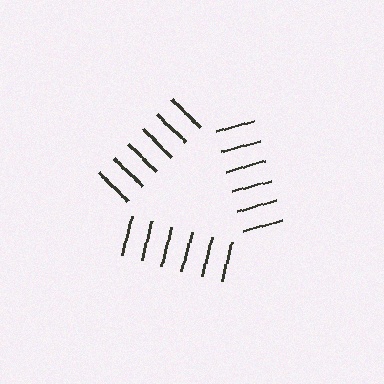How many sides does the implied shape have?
3 sides — the line-ends trace a triangle.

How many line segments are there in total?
18 — 6 along each of the 3 edges.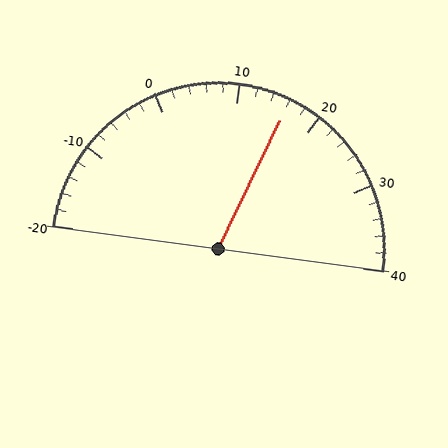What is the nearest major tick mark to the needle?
The nearest major tick mark is 20.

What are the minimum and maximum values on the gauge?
The gauge ranges from -20 to 40.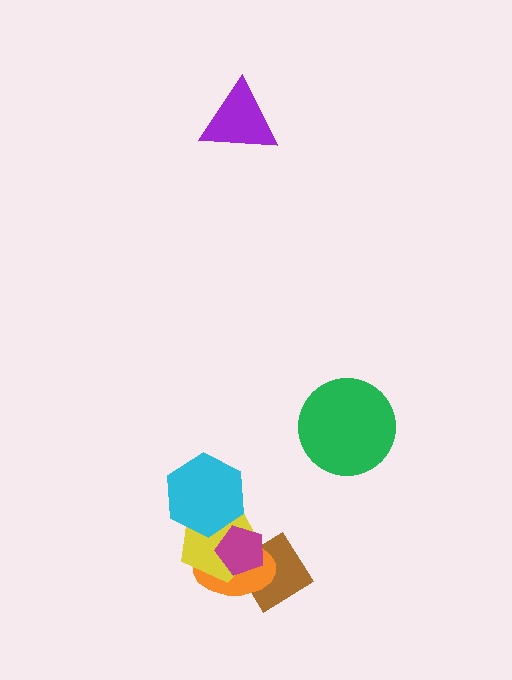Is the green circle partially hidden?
No, no other shape covers it.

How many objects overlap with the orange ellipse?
3 objects overlap with the orange ellipse.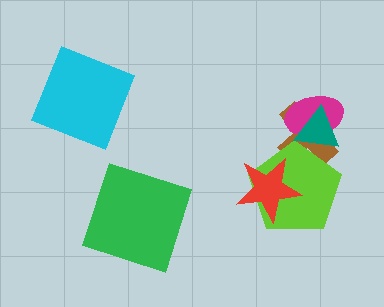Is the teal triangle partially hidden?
No, no other shape covers it.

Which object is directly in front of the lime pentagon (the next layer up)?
The teal triangle is directly in front of the lime pentagon.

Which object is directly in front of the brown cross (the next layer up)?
The lime pentagon is directly in front of the brown cross.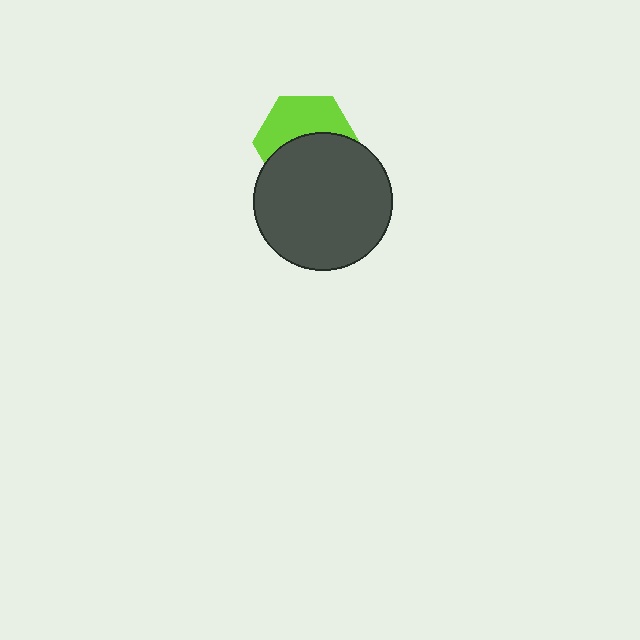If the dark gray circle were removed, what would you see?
You would see the complete lime hexagon.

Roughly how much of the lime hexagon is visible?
About half of it is visible (roughly 47%).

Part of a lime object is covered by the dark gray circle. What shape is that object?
It is a hexagon.